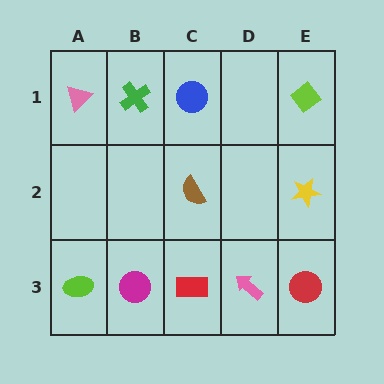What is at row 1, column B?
A green cross.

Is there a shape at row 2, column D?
No, that cell is empty.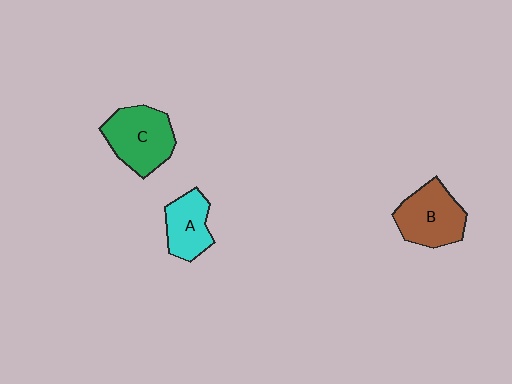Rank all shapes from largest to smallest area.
From largest to smallest: C (green), B (brown), A (cyan).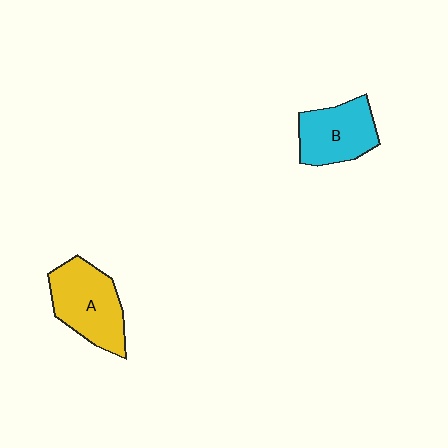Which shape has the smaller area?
Shape B (cyan).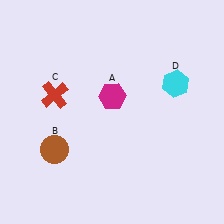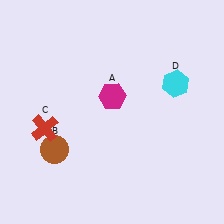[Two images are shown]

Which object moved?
The red cross (C) moved down.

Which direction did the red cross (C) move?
The red cross (C) moved down.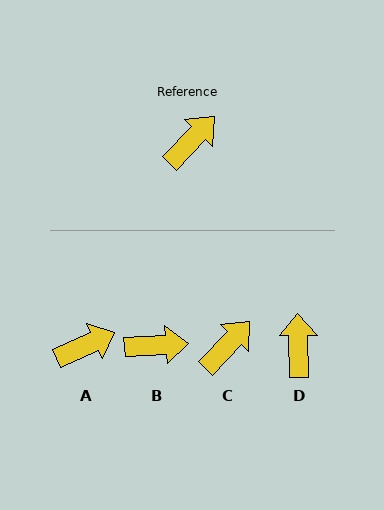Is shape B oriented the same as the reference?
No, it is off by about 43 degrees.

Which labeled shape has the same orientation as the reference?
C.